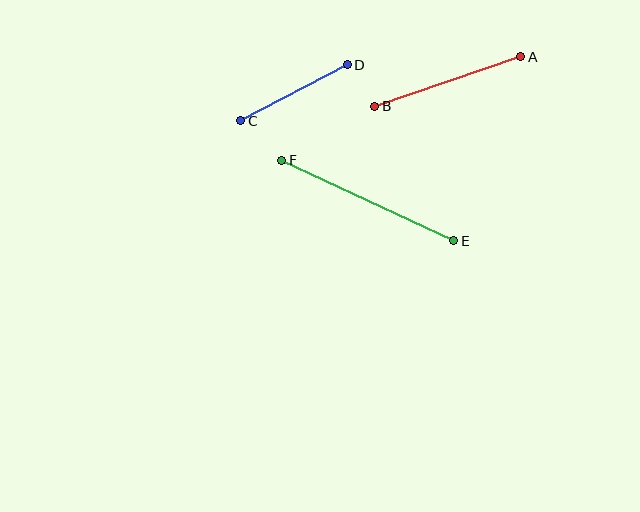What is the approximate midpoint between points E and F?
The midpoint is at approximately (368, 200) pixels.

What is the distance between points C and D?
The distance is approximately 120 pixels.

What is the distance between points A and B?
The distance is approximately 154 pixels.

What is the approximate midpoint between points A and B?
The midpoint is at approximately (448, 81) pixels.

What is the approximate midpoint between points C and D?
The midpoint is at approximately (294, 93) pixels.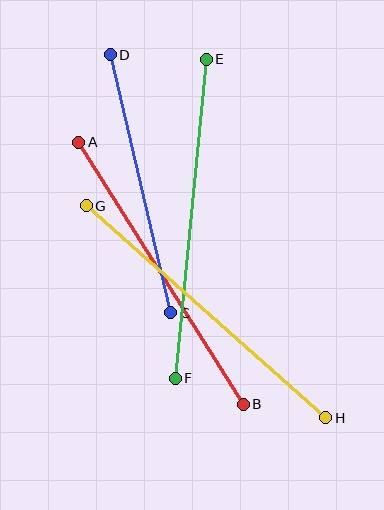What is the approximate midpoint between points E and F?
The midpoint is at approximately (191, 219) pixels.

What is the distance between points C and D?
The distance is approximately 265 pixels.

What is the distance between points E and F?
The distance is approximately 321 pixels.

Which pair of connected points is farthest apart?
Points E and F are farthest apart.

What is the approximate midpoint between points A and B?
The midpoint is at approximately (161, 273) pixels.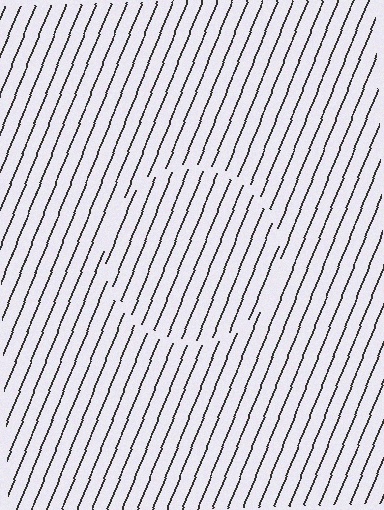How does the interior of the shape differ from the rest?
The interior of the shape contains the same grating, shifted by half a period — the contour is defined by the phase discontinuity where line-ends from the inner and outer gratings abut.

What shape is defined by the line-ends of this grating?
An illusory circle. The interior of the shape contains the same grating, shifted by half a period — the contour is defined by the phase discontinuity where line-ends from the inner and outer gratings abut.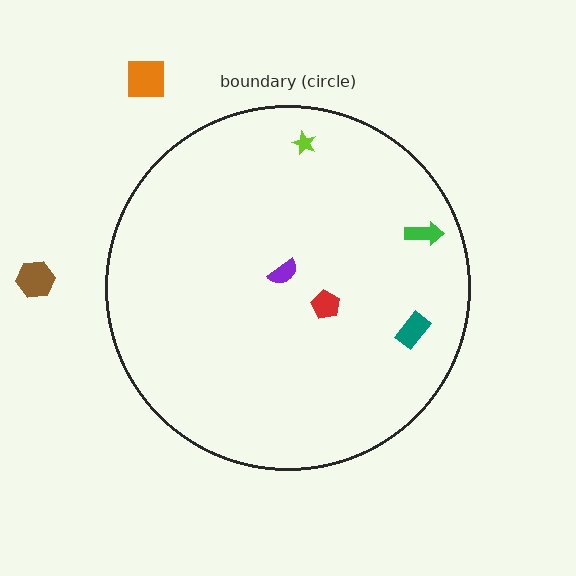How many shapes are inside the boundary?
5 inside, 2 outside.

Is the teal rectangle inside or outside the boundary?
Inside.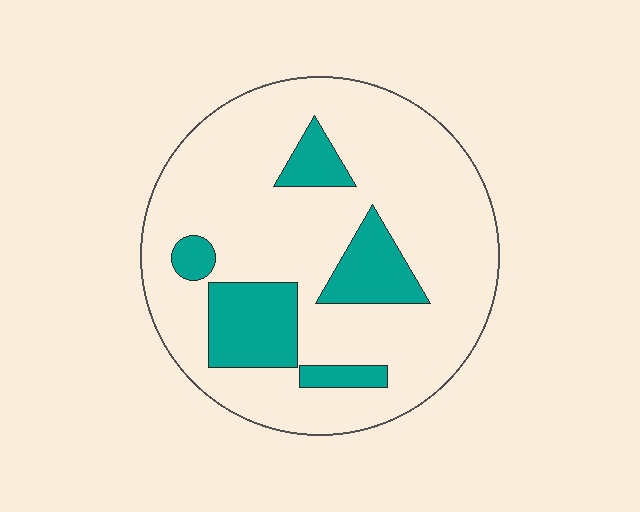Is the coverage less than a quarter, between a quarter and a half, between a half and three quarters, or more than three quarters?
Less than a quarter.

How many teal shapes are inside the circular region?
5.